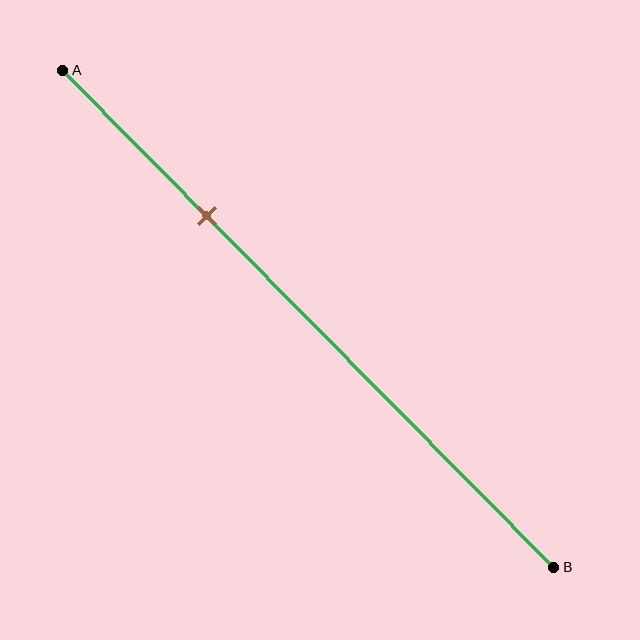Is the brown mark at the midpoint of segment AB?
No, the mark is at about 30% from A, not at the 50% midpoint.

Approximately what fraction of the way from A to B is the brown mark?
The brown mark is approximately 30% of the way from A to B.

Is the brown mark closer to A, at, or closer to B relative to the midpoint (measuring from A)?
The brown mark is closer to point A than the midpoint of segment AB.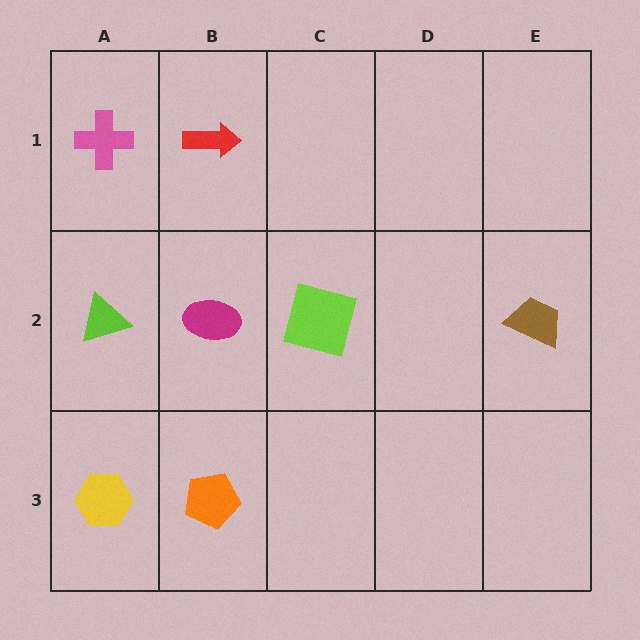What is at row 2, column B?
A magenta ellipse.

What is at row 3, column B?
An orange pentagon.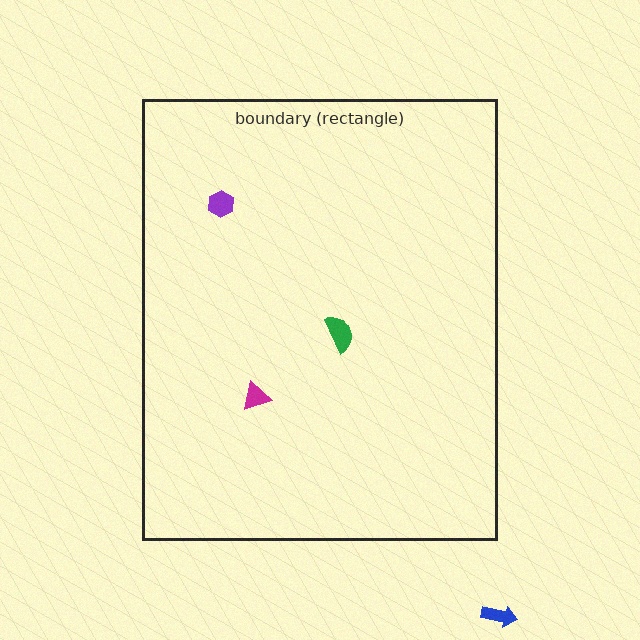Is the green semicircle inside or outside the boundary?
Inside.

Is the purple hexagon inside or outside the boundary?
Inside.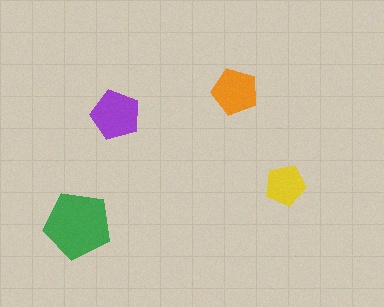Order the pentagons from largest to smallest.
the green one, the purple one, the orange one, the yellow one.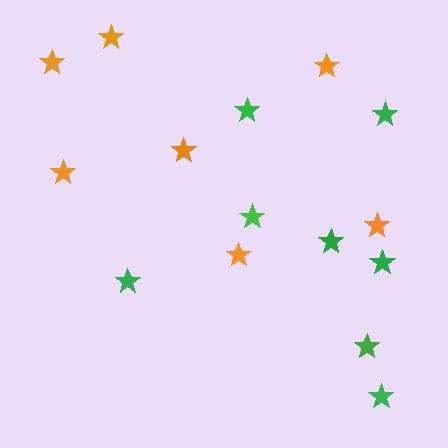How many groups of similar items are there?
There are 2 groups: one group of green stars (8) and one group of orange stars (7).